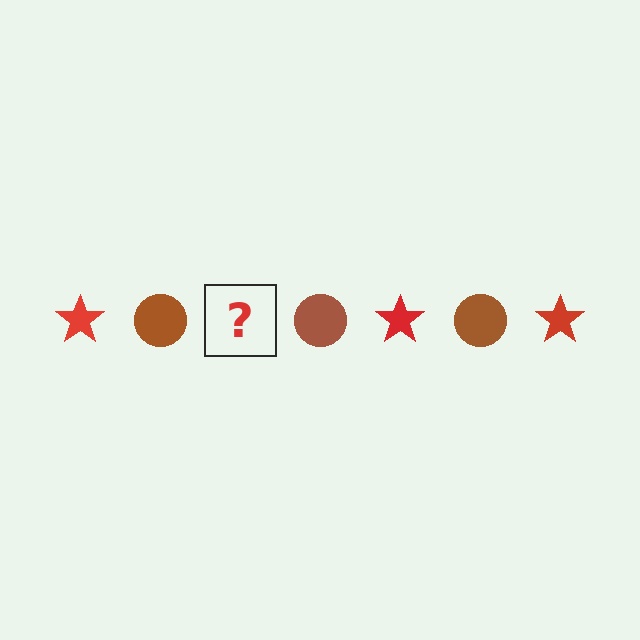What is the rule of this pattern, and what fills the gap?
The rule is that the pattern alternates between red star and brown circle. The gap should be filled with a red star.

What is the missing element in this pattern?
The missing element is a red star.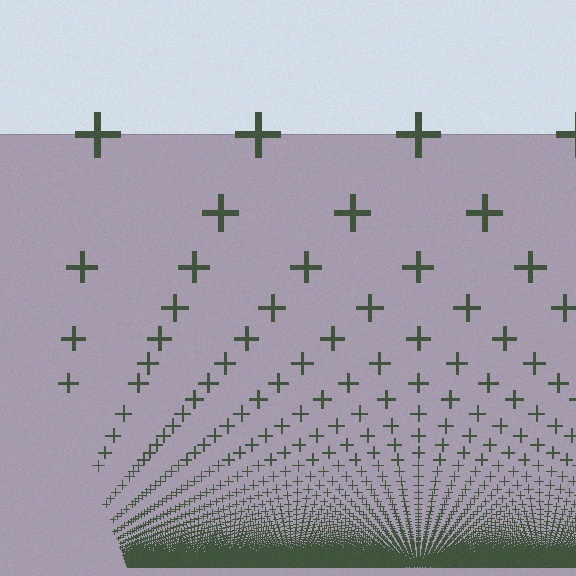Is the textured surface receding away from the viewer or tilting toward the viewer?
The surface appears to tilt toward the viewer. Texture elements get larger and sparser toward the top.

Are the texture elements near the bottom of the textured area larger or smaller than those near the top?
Smaller. The gradient is inverted — elements near the bottom are smaller and denser.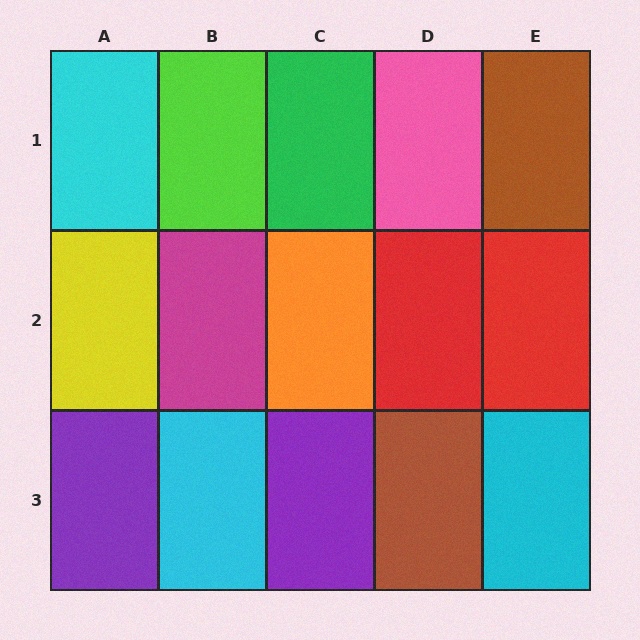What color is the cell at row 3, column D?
Brown.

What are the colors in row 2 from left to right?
Yellow, magenta, orange, red, red.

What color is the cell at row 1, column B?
Lime.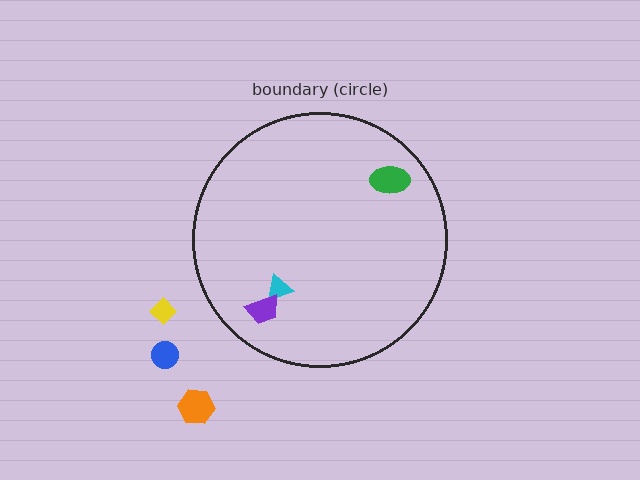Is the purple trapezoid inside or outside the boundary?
Inside.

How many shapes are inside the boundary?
3 inside, 3 outside.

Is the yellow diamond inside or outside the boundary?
Outside.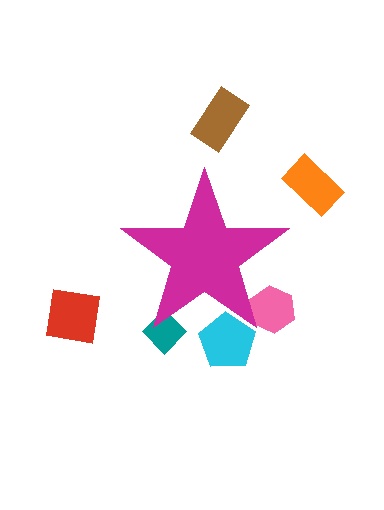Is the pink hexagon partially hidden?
Yes, the pink hexagon is partially hidden behind the magenta star.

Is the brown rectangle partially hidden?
No, the brown rectangle is fully visible.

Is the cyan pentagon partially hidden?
Yes, the cyan pentagon is partially hidden behind the magenta star.